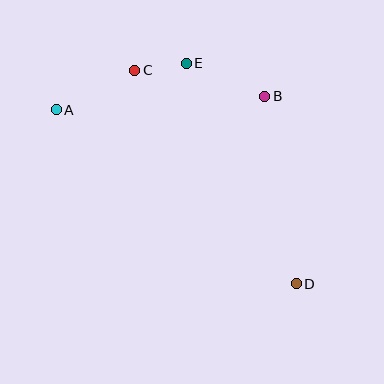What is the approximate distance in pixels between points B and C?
The distance between B and C is approximately 133 pixels.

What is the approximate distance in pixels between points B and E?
The distance between B and E is approximately 85 pixels.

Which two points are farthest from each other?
Points A and D are farthest from each other.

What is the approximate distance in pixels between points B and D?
The distance between B and D is approximately 190 pixels.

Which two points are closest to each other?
Points C and E are closest to each other.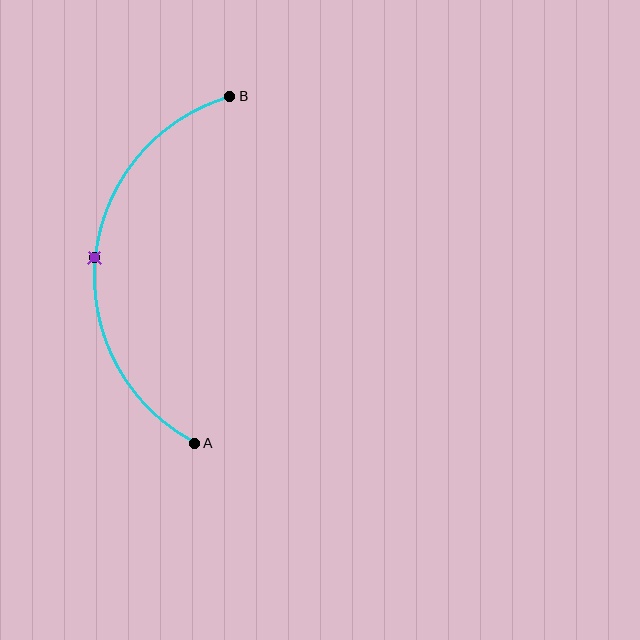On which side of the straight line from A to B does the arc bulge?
The arc bulges to the left of the straight line connecting A and B.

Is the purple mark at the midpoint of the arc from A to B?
Yes. The purple mark lies on the arc at equal arc-length from both A and B — it is the arc midpoint.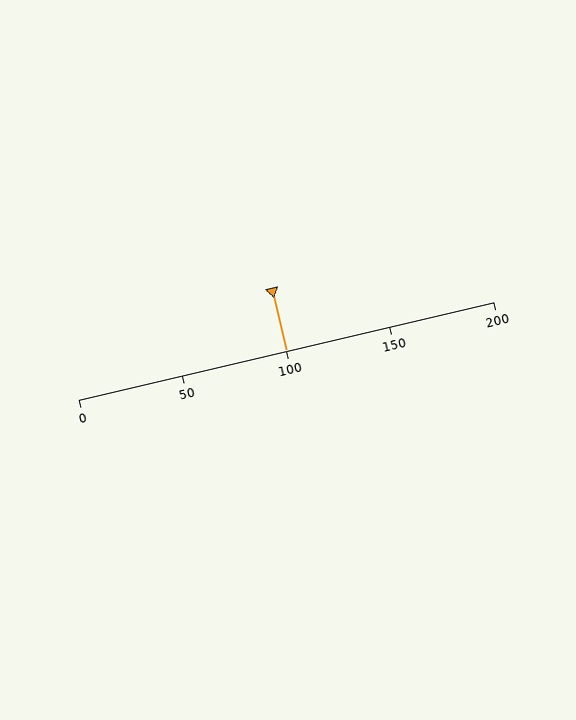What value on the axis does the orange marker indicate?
The marker indicates approximately 100.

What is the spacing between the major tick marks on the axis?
The major ticks are spaced 50 apart.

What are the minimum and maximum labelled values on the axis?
The axis runs from 0 to 200.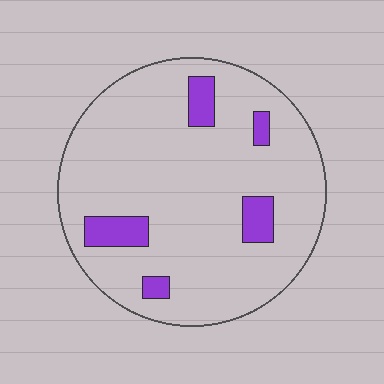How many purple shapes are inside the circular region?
5.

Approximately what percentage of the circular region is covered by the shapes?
Approximately 10%.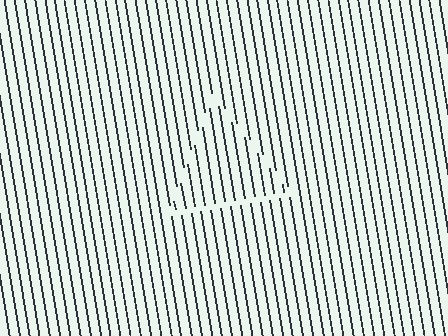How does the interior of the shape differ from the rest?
The interior of the shape contains the same grating, shifted by half a period — the contour is defined by the phase discontinuity where line-ends from the inner and outer gratings abut.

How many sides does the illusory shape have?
3 sides — the line-ends trace a triangle.